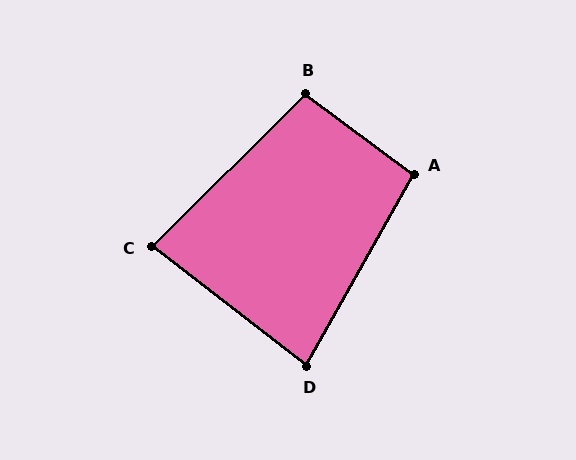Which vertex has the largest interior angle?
B, at approximately 98 degrees.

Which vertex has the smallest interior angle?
D, at approximately 82 degrees.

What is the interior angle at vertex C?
Approximately 83 degrees (acute).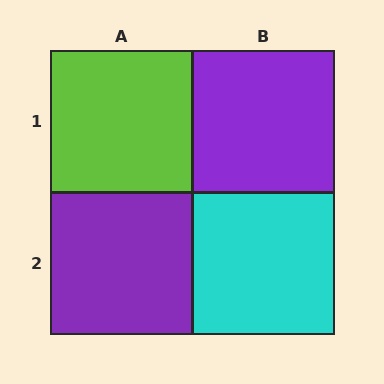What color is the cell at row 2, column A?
Purple.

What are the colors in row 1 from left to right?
Lime, purple.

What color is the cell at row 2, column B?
Cyan.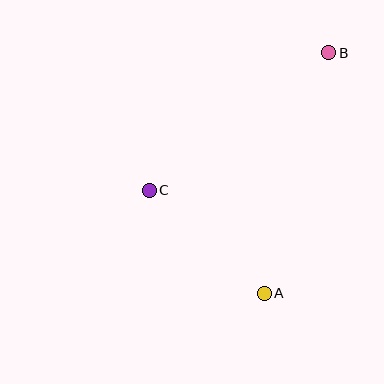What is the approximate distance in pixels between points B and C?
The distance between B and C is approximately 226 pixels.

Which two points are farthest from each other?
Points A and B are farthest from each other.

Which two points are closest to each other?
Points A and C are closest to each other.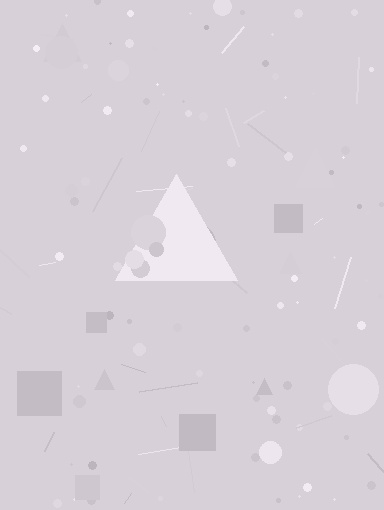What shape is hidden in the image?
A triangle is hidden in the image.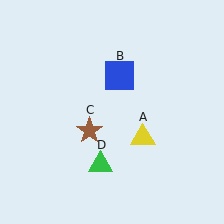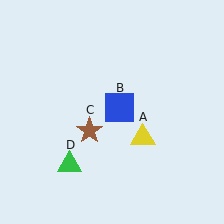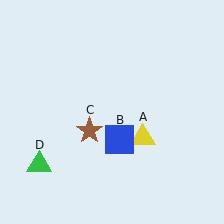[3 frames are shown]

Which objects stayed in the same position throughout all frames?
Yellow triangle (object A) and brown star (object C) remained stationary.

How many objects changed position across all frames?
2 objects changed position: blue square (object B), green triangle (object D).